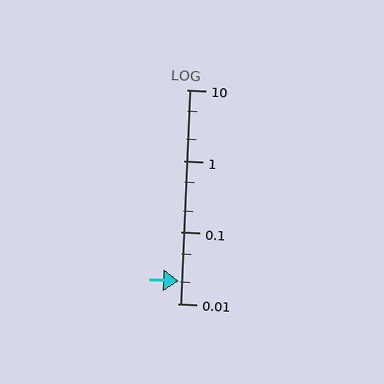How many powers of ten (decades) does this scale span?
The scale spans 3 decades, from 0.01 to 10.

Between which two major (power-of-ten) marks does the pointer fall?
The pointer is between 0.01 and 0.1.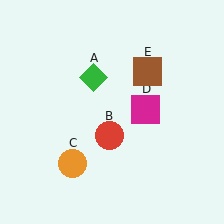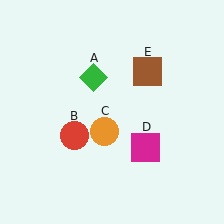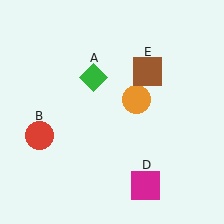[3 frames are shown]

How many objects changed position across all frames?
3 objects changed position: red circle (object B), orange circle (object C), magenta square (object D).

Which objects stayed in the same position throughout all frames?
Green diamond (object A) and brown square (object E) remained stationary.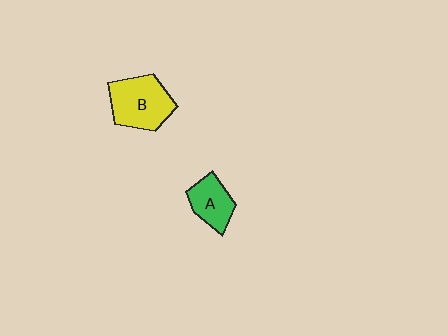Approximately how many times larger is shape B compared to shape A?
Approximately 1.6 times.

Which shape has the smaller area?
Shape A (green).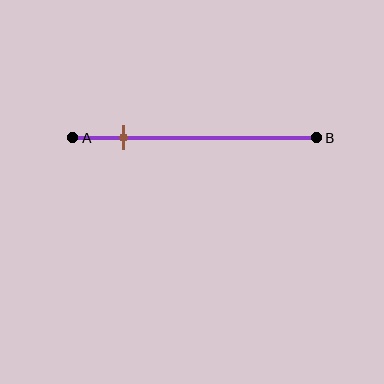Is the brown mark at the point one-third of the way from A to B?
No, the mark is at about 20% from A, not at the 33% one-third point.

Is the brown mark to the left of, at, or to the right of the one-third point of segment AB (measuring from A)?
The brown mark is to the left of the one-third point of segment AB.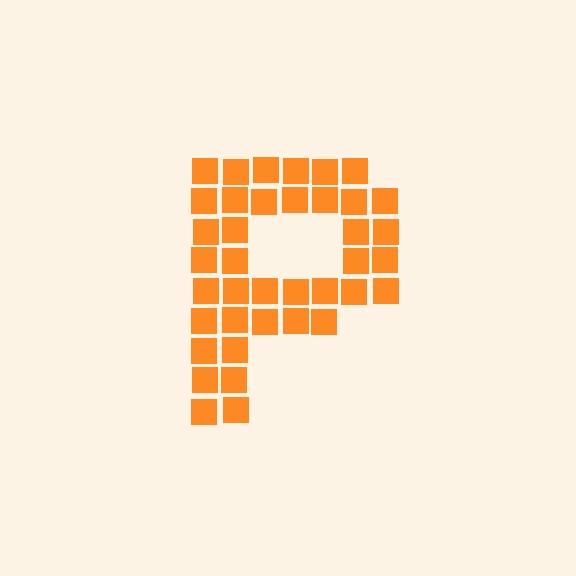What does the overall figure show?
The overall figure shows the letter P.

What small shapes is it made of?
It is made of small squares.